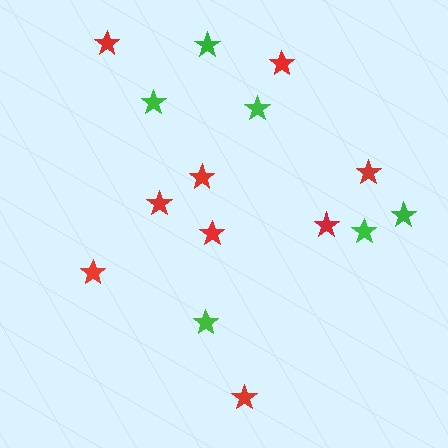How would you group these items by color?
There are 2 groups: one group of red stars (9) and one group of green stars (6).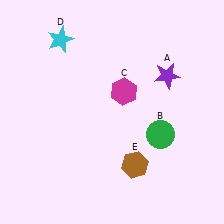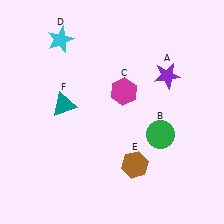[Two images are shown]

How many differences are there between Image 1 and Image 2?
There is 1 difference between the two images.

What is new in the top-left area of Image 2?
A teal triangle (F) was added in the top-left area of Image 2.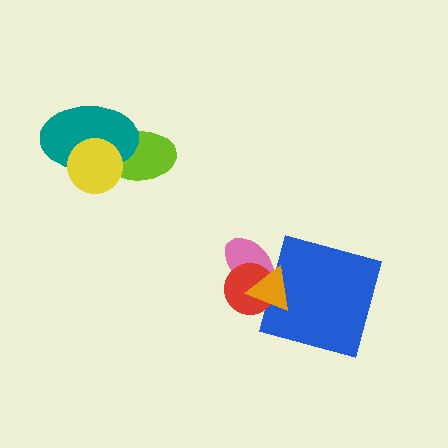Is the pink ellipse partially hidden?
Yes, it is partially covered by another shape.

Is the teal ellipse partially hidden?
Yes, it is partially covered by another shape.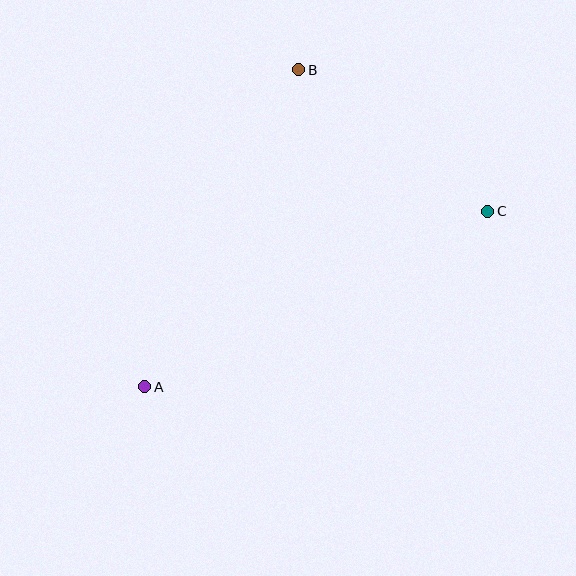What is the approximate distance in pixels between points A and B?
The distance between A and B is approximately 353 pixels.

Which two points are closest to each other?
Points B and C are closest to each other.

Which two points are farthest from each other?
Points A and C are farthest from each other.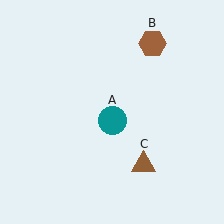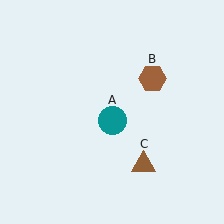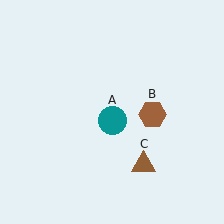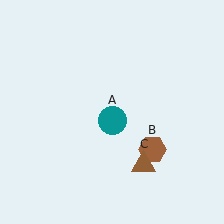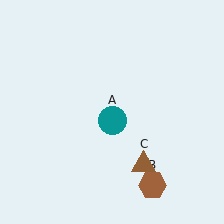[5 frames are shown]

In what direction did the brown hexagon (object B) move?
The brown hexagon (object B) moved down.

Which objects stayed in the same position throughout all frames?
Teal circle (object A) and brown triangle (object C) remained stationary.